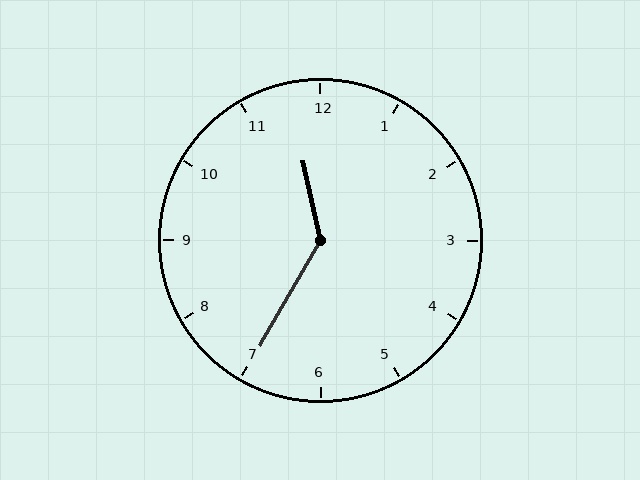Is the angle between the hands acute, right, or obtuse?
It is obtuse.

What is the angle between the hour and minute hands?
Approximately 138 degrees.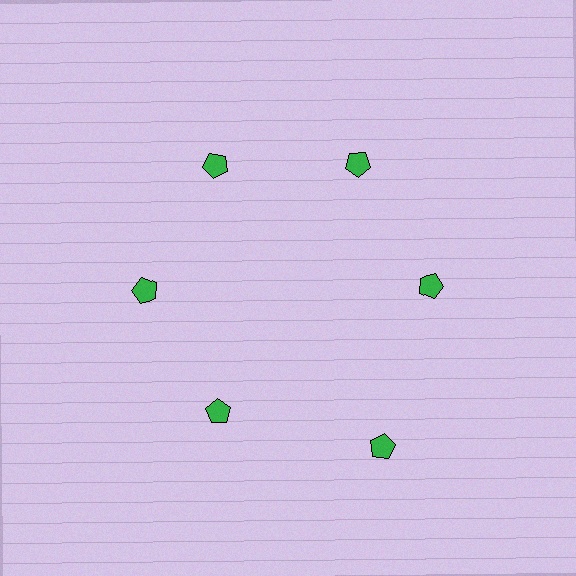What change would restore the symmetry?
The symmetry would be restored by moving it inward, back onto the ring so that all 6 pentagons sit at equal angles and equal distance from the center.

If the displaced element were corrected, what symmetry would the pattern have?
It would have 6-fold rotational symmetry — the pattern would map onto itself every 60 degrees.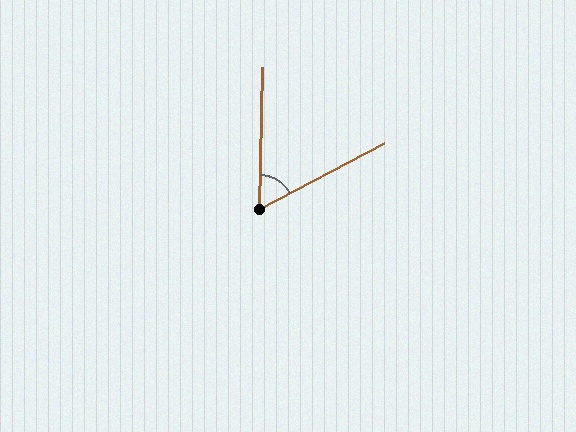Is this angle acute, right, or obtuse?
It is acute.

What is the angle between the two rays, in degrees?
Approximately 61 degrees.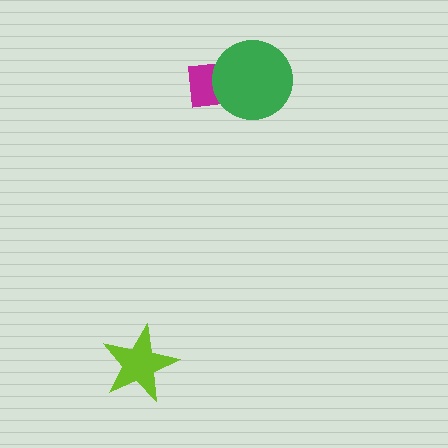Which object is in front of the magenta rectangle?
The green circle is in front of the magenta rectangle.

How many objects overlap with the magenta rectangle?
1 object overlaps with the magenta rectangle.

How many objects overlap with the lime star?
0 objects overlap with the lime star.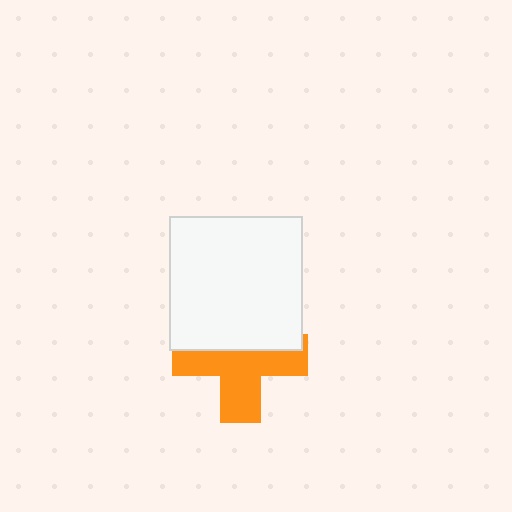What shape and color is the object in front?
The object in front is a white square.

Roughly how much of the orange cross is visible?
About half of it is visible (roughly 55%).